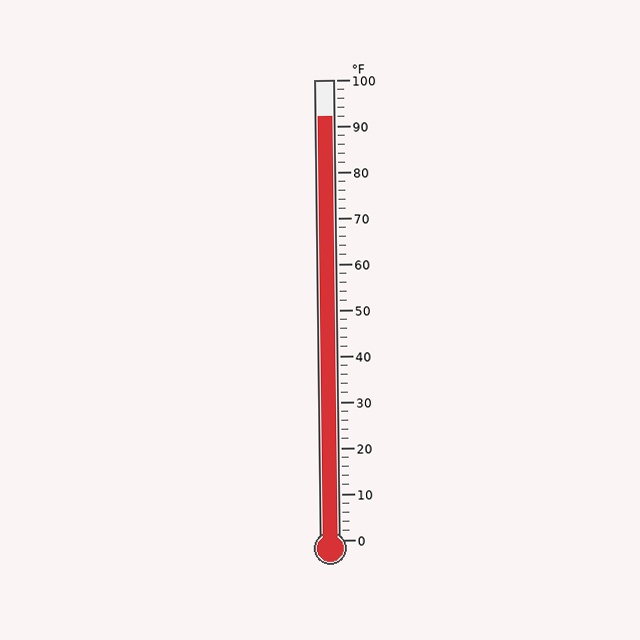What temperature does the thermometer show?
The thermometer shows approximately 92°F.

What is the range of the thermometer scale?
The thermometer scale ranges from 0°F to 100°F.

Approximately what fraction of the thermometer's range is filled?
The thermometer is filled to approximately 90% of its range.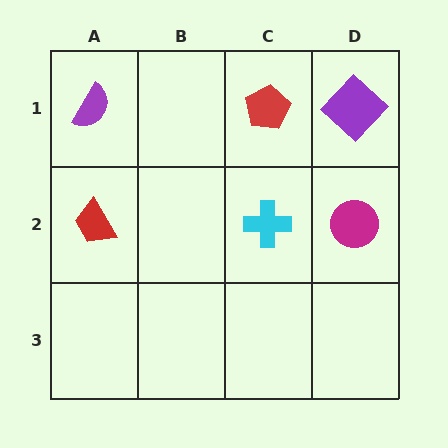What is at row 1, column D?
A purple diamond.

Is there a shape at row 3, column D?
No, that cell is empty.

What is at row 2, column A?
A red trapezoid.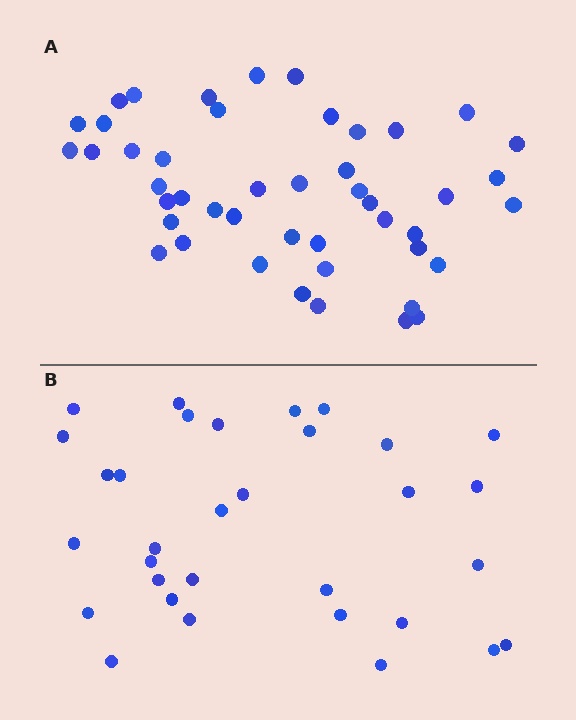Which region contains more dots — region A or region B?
Region A (the top region) has more dots.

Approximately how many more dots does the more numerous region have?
Region A has approximately 15 more dots than region B.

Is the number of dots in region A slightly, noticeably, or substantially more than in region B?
Region A has noticeably more, but not dramatically so. The ratio is roughly 1.4 to 1.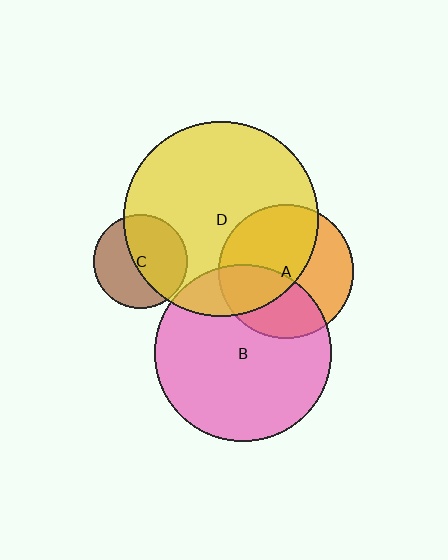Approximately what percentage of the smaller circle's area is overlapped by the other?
Approximately 55%.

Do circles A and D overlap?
Yes.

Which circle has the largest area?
Circle D (yellow).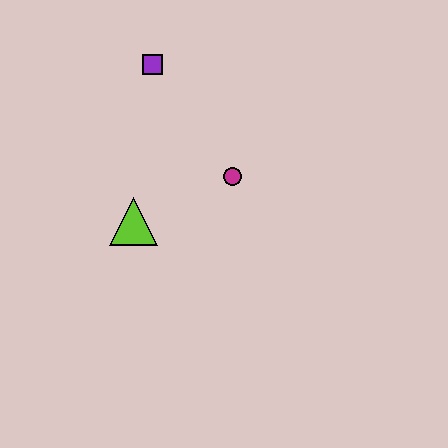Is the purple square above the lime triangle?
Yes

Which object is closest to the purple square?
The magenta circle is closest to the purple square.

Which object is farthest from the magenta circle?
The purple square is farthest from the magenta circle.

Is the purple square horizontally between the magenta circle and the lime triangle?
Yes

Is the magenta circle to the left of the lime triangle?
No